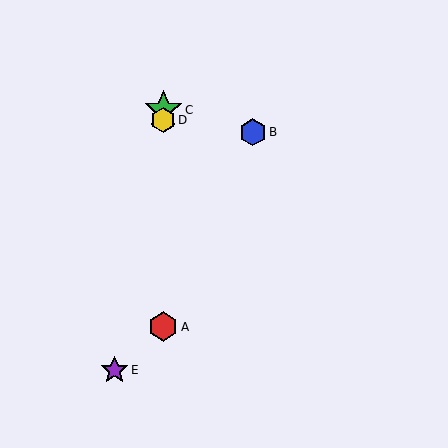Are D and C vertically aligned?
Yes, both are at x≈163.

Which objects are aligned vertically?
Objects A, C, D are aligned vertically.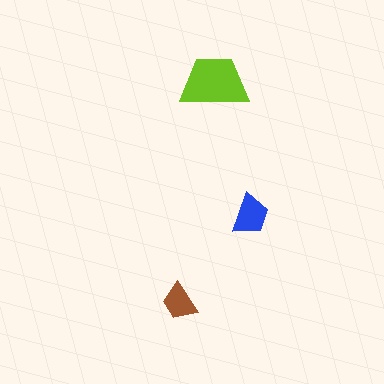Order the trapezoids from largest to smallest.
the lime one, the blue one, the brown one.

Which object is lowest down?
The brown trapezoid is bottommost.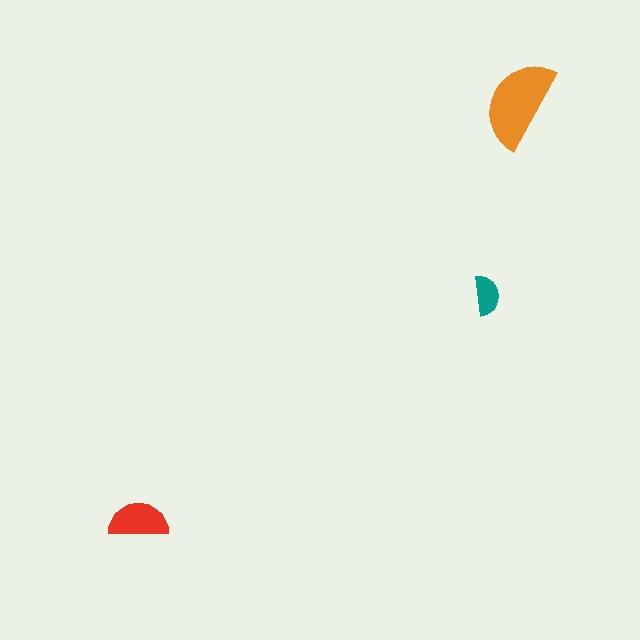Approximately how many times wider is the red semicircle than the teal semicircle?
About 1.5 times wider.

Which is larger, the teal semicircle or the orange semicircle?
The orange one.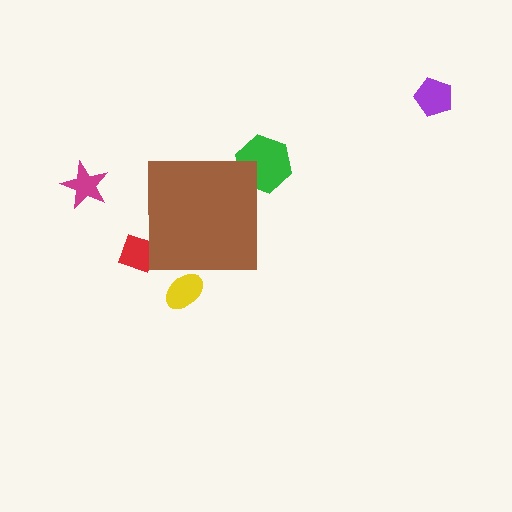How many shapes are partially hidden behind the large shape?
3 shapes are partially hidden.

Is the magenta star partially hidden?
No, the magenta star is fully visible.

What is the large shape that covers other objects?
A brown square.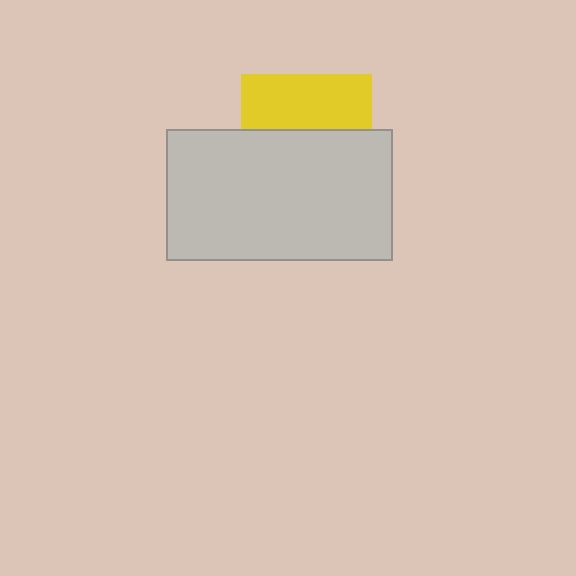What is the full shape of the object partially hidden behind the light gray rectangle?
The partially hidden object is a yellow square.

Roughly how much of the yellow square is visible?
A small part of it is visible (roughly 42%).